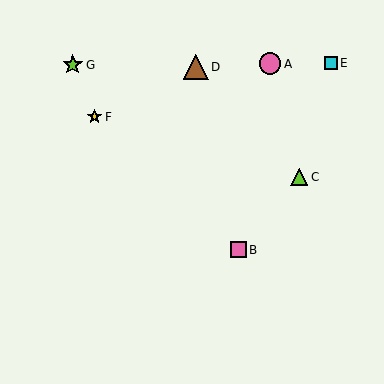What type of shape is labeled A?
Shape A is a pink circle.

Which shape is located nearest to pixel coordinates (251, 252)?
The pink square (labeled B) at (238, 250) is nearest to that location.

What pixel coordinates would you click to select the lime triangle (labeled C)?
Click at (299, 177) to select the lime triangle C.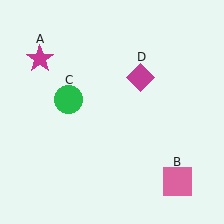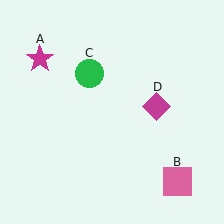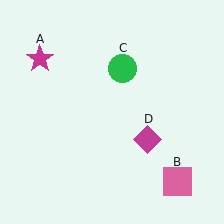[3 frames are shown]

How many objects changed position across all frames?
2 objects changed position: green circle (object C), magenta diamond (object D).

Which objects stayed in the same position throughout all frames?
Magenta star (object A) and pink square (object B) remained stationary.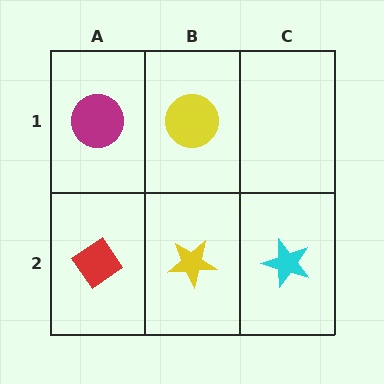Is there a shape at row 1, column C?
No, that cell is empty.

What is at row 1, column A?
A magenta circle.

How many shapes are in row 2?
3 shapes.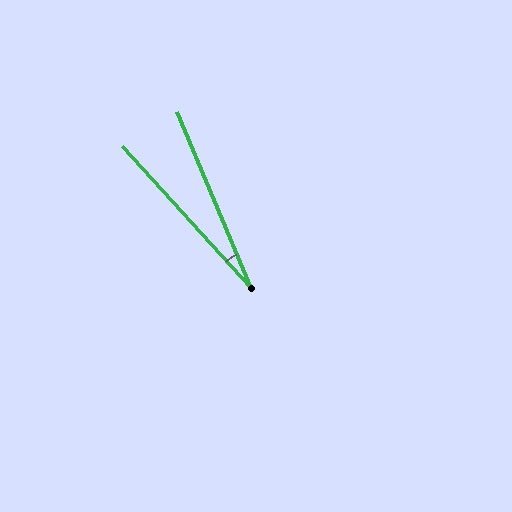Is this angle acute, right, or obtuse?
It is acute.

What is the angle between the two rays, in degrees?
Approximately 20 degrees.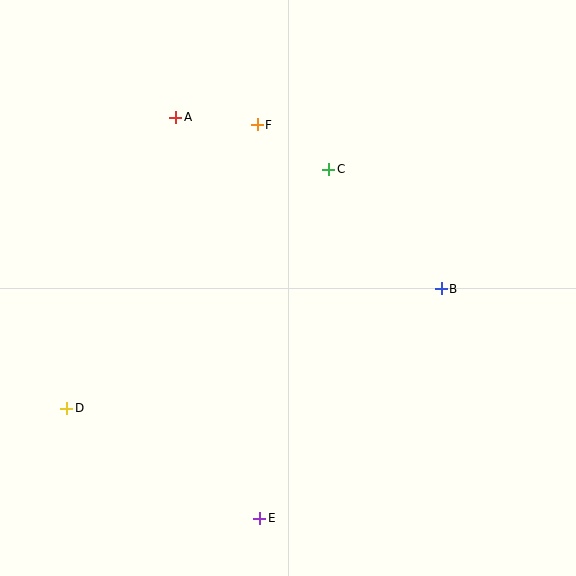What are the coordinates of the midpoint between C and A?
The midpoint between C and A is at (252, 143).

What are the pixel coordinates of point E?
Point E is at (260, 518).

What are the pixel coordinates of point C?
Point C is at (329, 169).